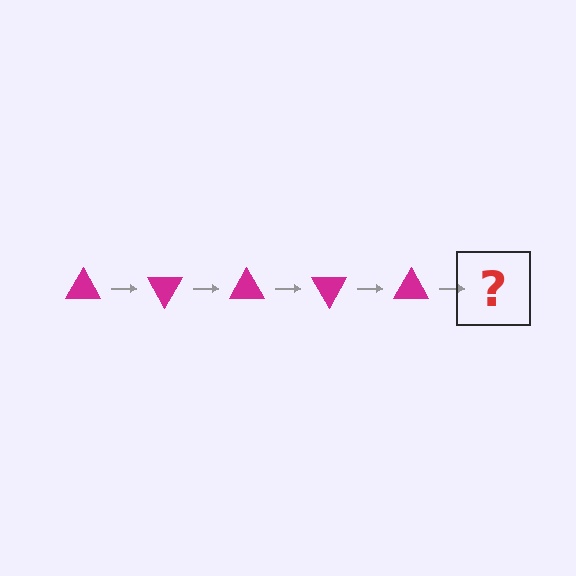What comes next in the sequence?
The next element should be a magenta triangle rotated 300 degrees.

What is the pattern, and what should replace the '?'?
The pattern is that the triangle rotates 60 degrees each step. The '?' should be a magenta triangle rotated 300 degrees.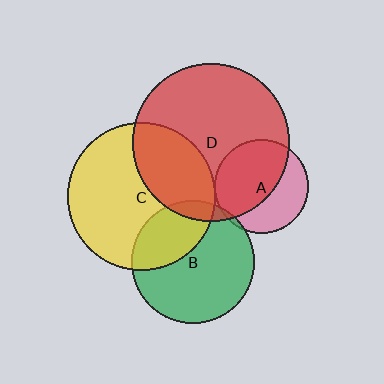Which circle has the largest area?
Circle D (red).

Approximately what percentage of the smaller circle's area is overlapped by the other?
Approximately 60%.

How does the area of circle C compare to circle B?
Approximately 1.5 times.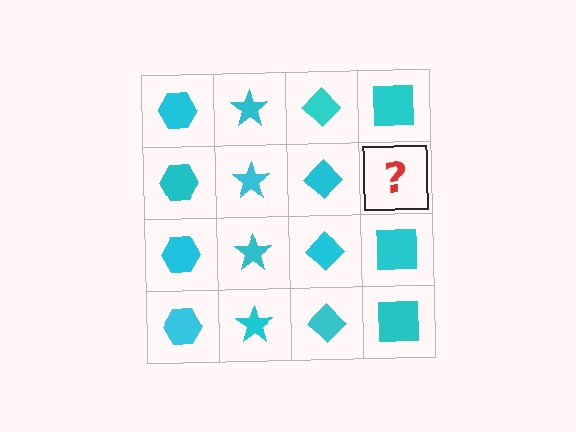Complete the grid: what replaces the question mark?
The question mark should be replaced with a cyan square.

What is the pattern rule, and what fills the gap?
The rule is that each column has a consistent shape. The gap should be filled with a cyan square.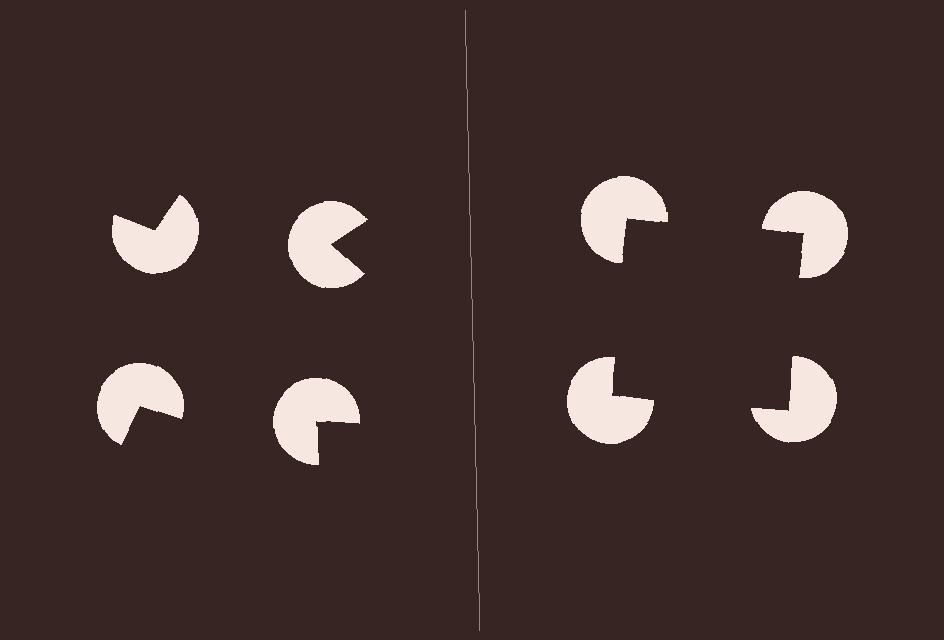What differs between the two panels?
The pac-man discs are positioned identically on both sides; only the wedge orientations differ. On the right they align to a square; on the left they are misaligned.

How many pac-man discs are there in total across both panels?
8 — 4 on each side.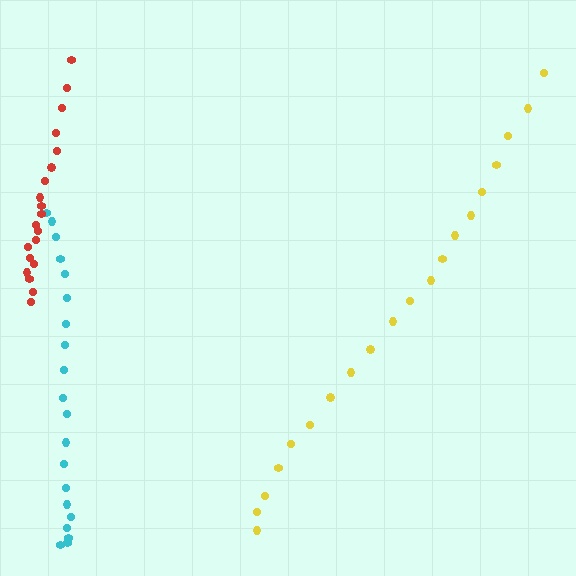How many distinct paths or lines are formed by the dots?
There are 3 distinct paths.